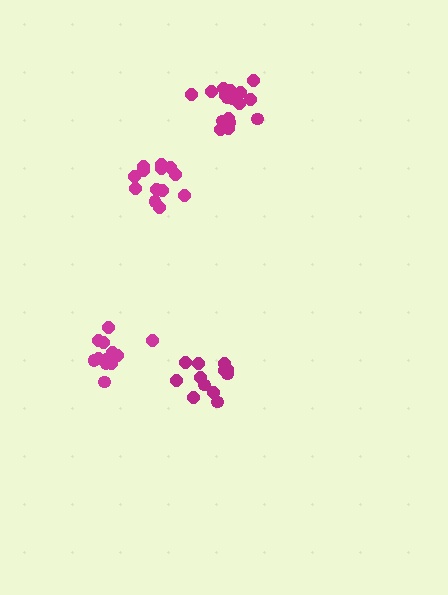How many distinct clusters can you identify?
There are 4 distinct clusters.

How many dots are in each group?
Group 1: 12 dots, Group 2: 13 dots, Group 3: 17 dots, Group 4: 12 dots (54 total).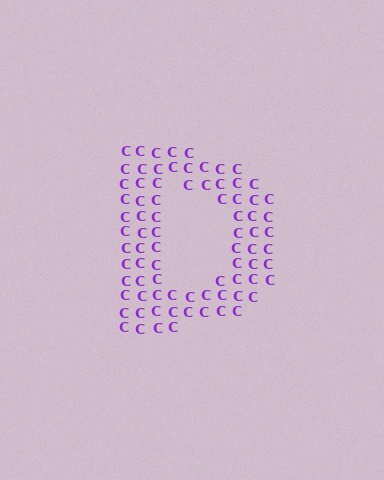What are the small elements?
The small elements are letter C's.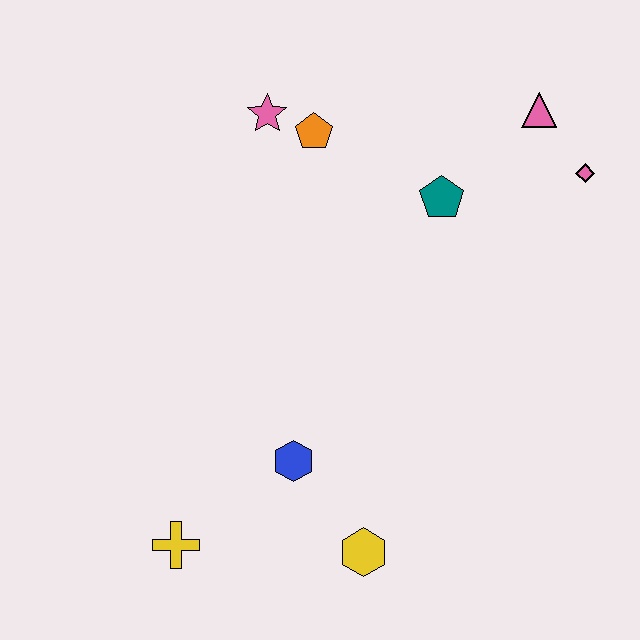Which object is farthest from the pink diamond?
The yellow cross is farthest from the pink diamond.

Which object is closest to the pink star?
The orange pentagon is closest to the pink star.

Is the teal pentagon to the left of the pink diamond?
Yes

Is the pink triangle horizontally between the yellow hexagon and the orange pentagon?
No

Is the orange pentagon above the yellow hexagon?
Yes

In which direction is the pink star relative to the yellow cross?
The pink star is above the yellow cross.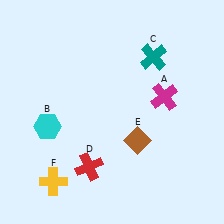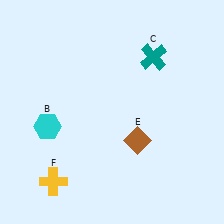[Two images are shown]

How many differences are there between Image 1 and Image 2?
There are 2 differences between the two images.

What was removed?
The red cross (D), the magenta cross (A) were removed in Image 2.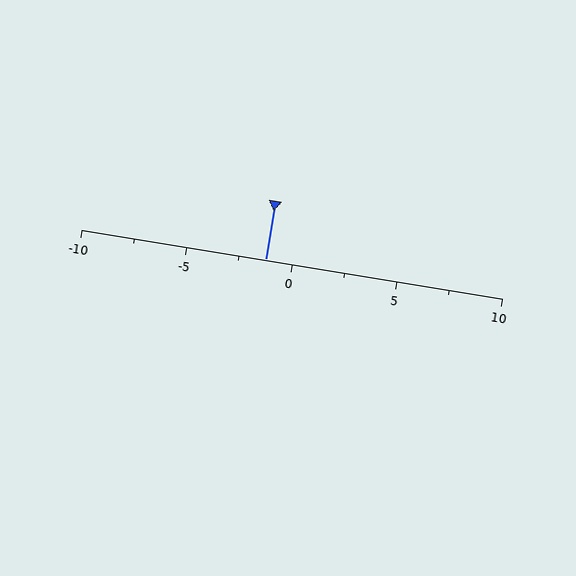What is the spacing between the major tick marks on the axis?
The major ticks are spaced 5 apart.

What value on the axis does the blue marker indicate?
The marker indicates approximately -1.2.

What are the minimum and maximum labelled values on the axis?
The axis runs from -10 to 10.